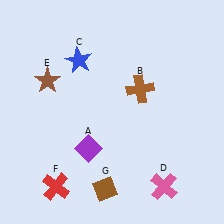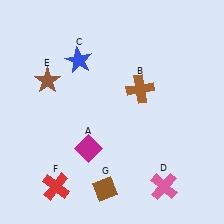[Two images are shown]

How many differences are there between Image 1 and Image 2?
There is 1 difference between the two images.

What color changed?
The diamond (A) changed from purple in Image 1 to magenta in Image 2.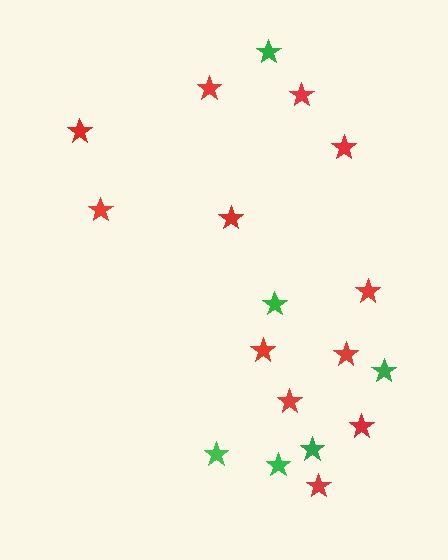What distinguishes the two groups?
There are 2 groups: one group of red stars (12) and one group of green stars (6).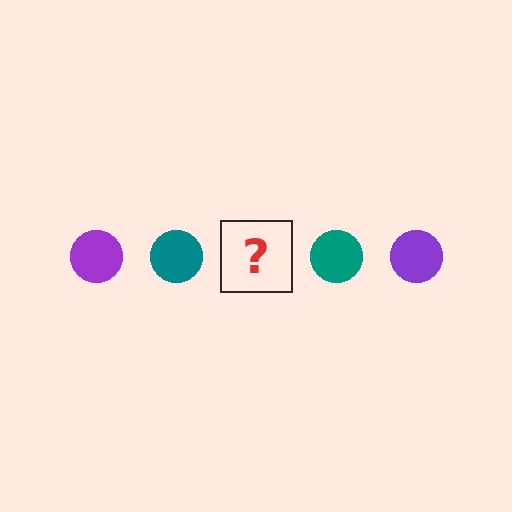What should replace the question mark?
The question mark should be replaced with a purple circle.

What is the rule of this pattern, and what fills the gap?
The rule is that the pattern cycles through purple, teal circles. The gap should be filled with a purple circle.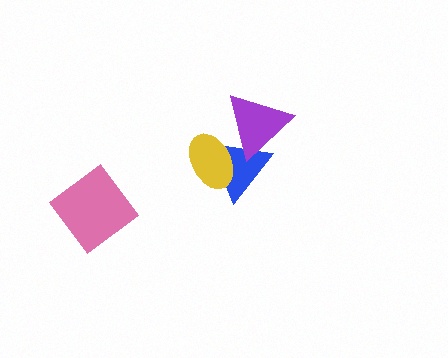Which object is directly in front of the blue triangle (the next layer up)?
The yellow ellipse is directly in front of the blue triangle.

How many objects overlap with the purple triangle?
2 objects overlap with the purple triangle.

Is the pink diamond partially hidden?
No, no other shape covers it.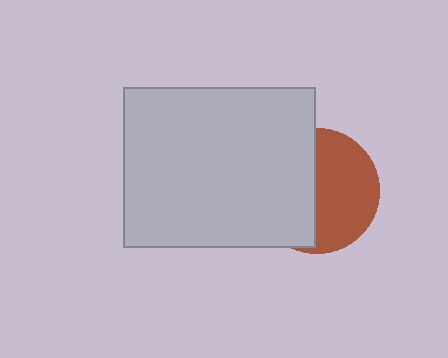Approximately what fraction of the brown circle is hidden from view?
Roughly 48% of the brown circle is hidden behind the light gray rectangle.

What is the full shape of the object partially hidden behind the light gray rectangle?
The partially hidden object is a brown circle.